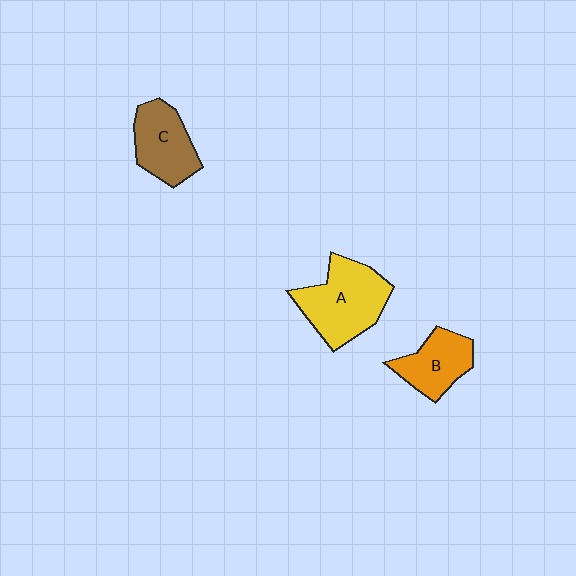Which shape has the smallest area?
Shape B (orange).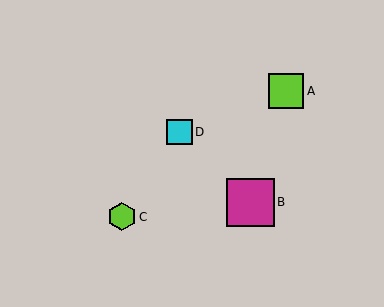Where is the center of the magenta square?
The center of the magenta square is at (250, 202).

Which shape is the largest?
The magenta square (labeled B) is the largest.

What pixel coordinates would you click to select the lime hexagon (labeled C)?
Click at (122, 217) to select the lime hexagon C.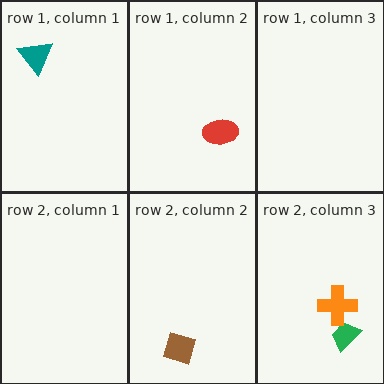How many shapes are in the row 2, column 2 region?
1.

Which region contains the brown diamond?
The row 2, column 2 region.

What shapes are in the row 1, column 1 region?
The teal triangle.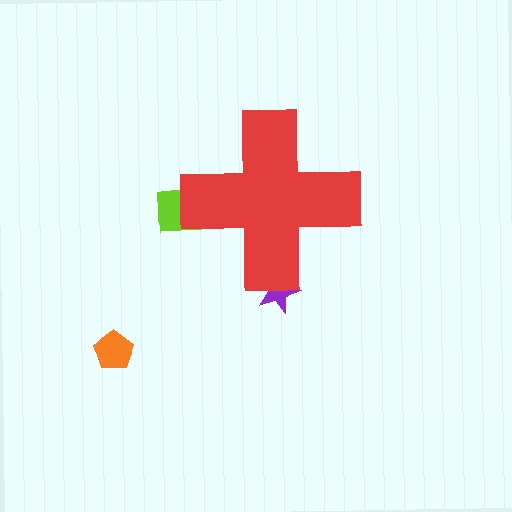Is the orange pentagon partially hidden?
No, the orange pentagon is fully visible.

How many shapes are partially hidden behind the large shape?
2 shapes are partially hidden.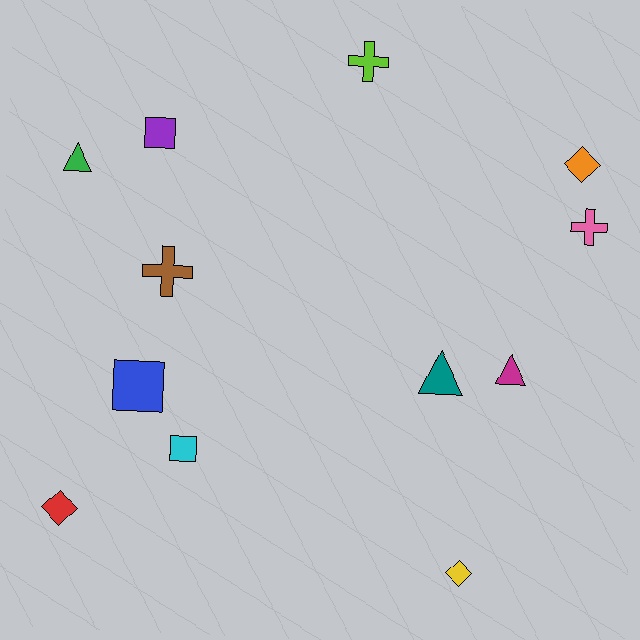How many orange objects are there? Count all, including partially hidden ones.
There is 1 orange object.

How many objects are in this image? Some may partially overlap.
There are 12 objects.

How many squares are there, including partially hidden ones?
There are 3 squares.